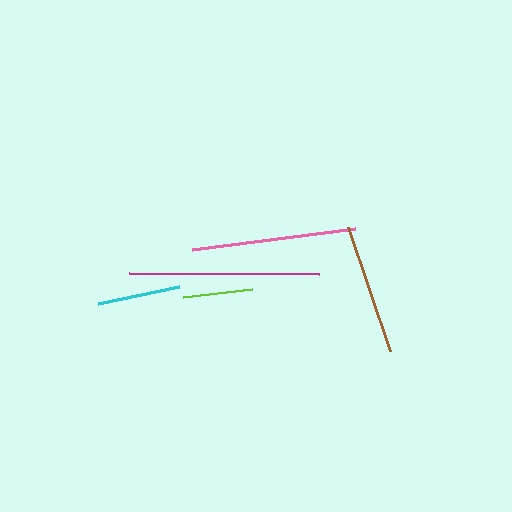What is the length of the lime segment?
The lime segment is approximately 70 pixels long.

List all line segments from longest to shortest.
From longest to shortest: magenta, pink, brown, cyan, lime.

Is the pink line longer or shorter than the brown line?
The pink line is longer than the brown line.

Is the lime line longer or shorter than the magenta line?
The magenta line is longer than the lime line.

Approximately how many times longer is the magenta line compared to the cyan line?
The magenta line is approximately 2.3 times the length of the cyan line.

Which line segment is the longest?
The magenta line is the longest at approximately 189 pixels.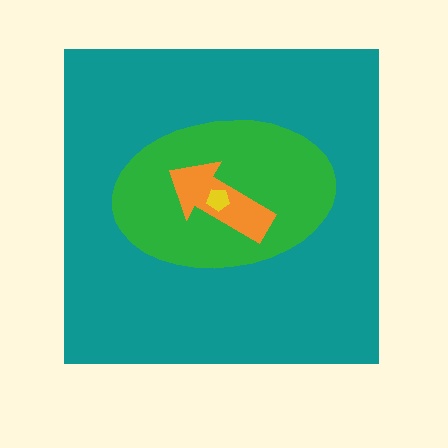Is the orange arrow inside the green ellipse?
Yes.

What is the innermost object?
The yellow pentagon.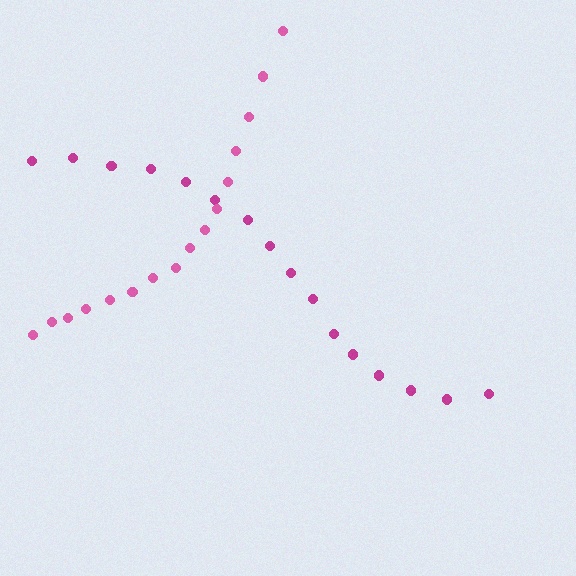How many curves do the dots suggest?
There are 2 distinct paths.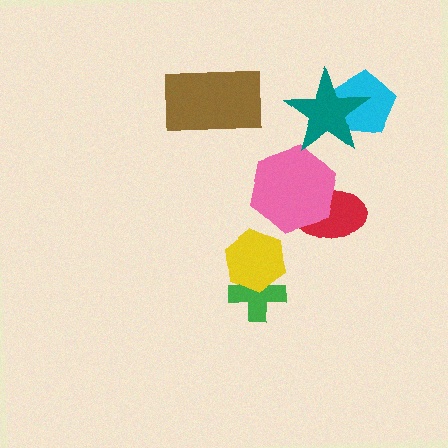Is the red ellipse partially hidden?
Yes, it is partially covered by another shape.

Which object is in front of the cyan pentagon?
The teal star is in front of the cyan pentagon.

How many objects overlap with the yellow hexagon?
1 object overlaps with the yellow hexagon.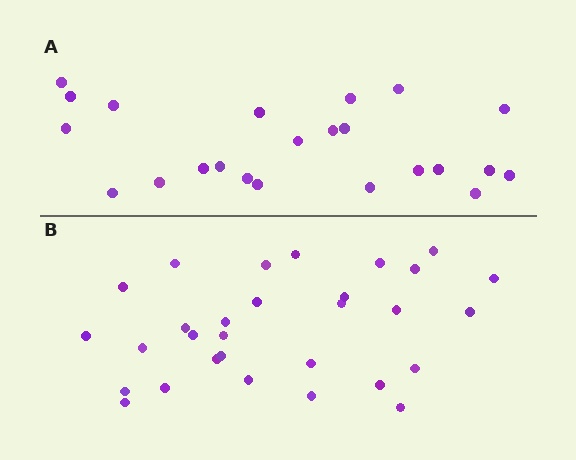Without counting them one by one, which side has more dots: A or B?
Region B (the bottom region) has more dots.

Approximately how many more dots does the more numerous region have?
Region B has roughly 8 or so more dots than region A.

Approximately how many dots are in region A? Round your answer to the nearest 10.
About 20 dots. (The exact count is 23, which rounds to 20.)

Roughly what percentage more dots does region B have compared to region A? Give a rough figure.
About 30% more.